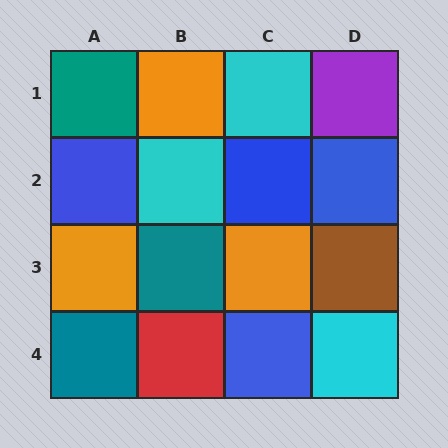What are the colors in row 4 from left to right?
Teal, red, blue, cyan.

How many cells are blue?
4 cells are blue.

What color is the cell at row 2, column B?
Cyan.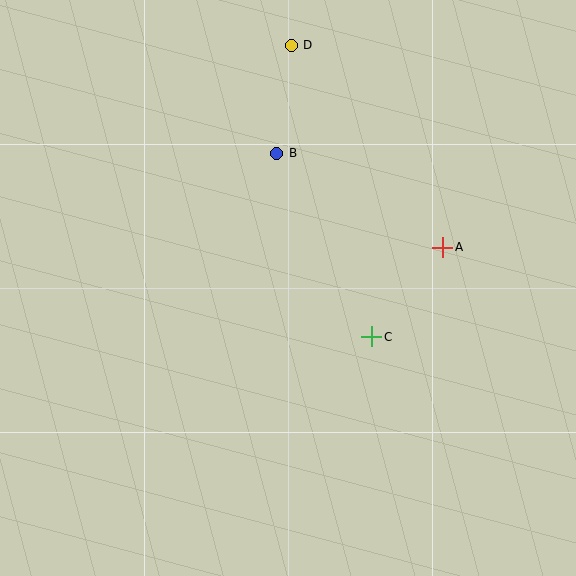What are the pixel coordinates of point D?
Point D is at (291, 45).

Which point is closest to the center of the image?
Point C at (372, 337) is closest to the center.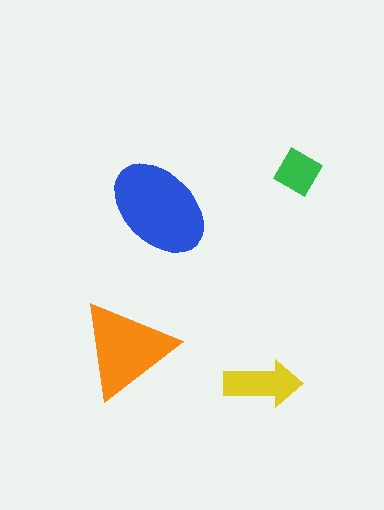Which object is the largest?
The blue ellipse.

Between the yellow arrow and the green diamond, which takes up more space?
The yellow arrow.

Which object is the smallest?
The green diamond.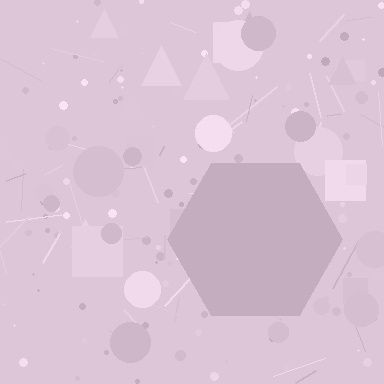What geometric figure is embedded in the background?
A hexagon is embedded in the background.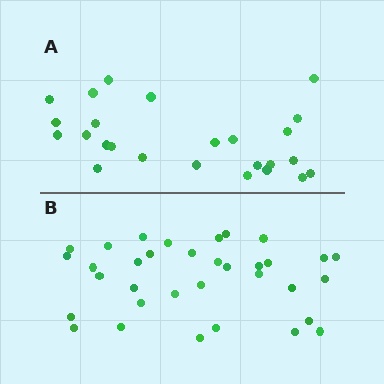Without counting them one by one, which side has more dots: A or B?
Region B (the bottom region) has more dots.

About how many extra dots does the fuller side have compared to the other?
Region B has roughly 8 or so more dots than region A.